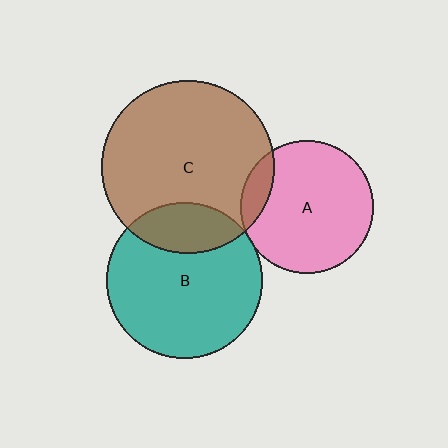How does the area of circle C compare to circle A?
Approximately 1.7 times.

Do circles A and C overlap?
Yes.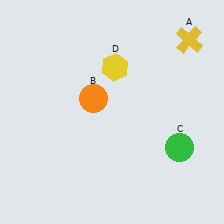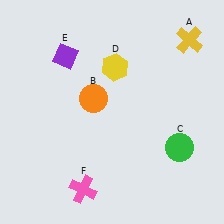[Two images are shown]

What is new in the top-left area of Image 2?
A purple diamond (E) was added in the top-left area of Image 2.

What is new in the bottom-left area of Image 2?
A pink cross (F) was added in the bottom-left area of Image 2.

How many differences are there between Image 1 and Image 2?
There are 2 differences between the two images.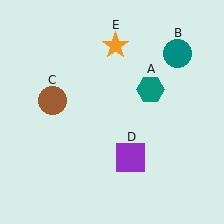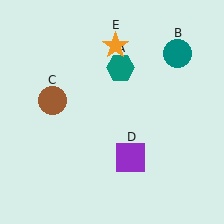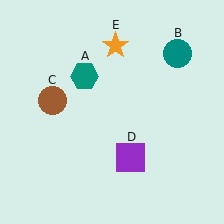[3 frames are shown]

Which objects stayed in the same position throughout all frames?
Teal circle (object B) and brown circle (object C) and purple square (object D) and orange star (object E) remained stationary.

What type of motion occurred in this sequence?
The teal hexagon (object A) rotated counterclockwise around the center of the scene.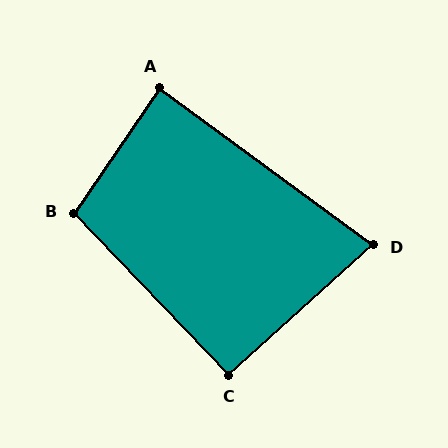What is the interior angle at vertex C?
Approximately 92 degrees (approximately right).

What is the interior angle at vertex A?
Approximately 88 degrees (approximately right).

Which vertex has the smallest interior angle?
D, at approximately 78 degrees.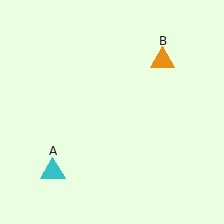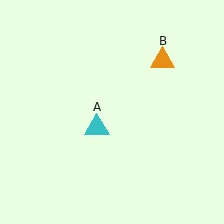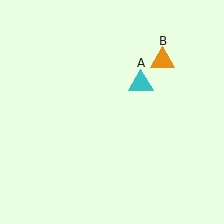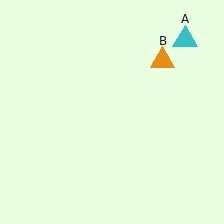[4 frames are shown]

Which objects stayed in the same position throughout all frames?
Orange triangle (object B) remained stationary.